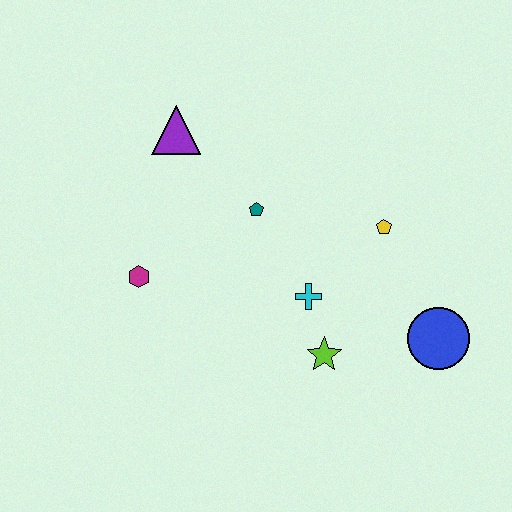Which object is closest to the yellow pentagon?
The cyan cross is closest to the yellow pentagon.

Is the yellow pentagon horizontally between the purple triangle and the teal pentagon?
No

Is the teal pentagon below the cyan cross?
No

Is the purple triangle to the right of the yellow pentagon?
No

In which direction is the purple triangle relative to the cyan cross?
The purple triangle is above the cyan cross.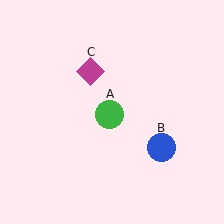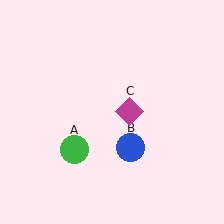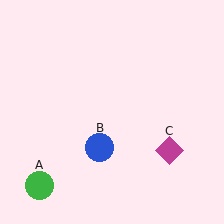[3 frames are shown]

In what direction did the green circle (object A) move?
The green circle (object A) moved down and to the left.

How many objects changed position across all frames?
3 objects changed position: green circle (object A), blue circle (object B), magenta diamond (object C).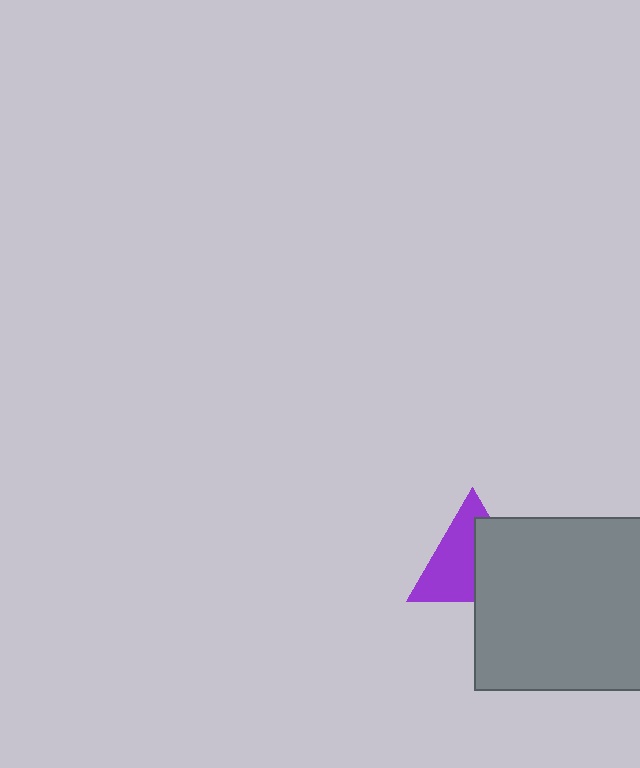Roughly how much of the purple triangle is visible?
About half of it is visible (roughly 55%).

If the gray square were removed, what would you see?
You would see the complete purple triangle.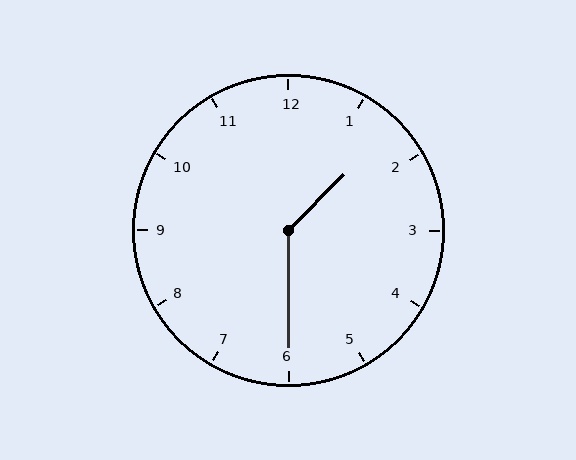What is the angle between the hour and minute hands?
Approximately 135 degrees.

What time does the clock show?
1:30.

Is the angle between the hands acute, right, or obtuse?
It is obtuse.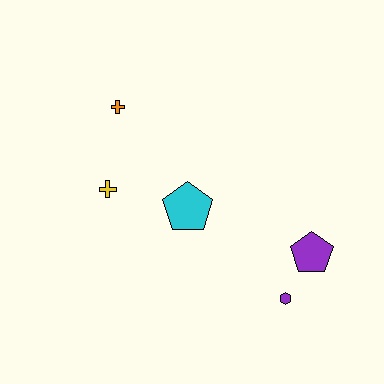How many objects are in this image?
There are 5 objects.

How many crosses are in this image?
There are 2 crosses.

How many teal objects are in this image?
There are no teal objects.